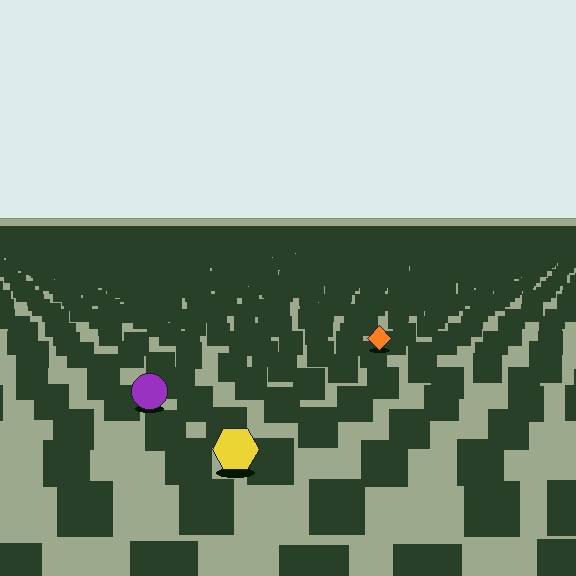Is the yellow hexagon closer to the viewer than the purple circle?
Yes. The yellow hexagon is closer — you can tell from the texture gradient: the ground texture is coarser near it.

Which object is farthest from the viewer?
The orange diamond is farthest from the viewer. It appears smaller and the ground texture around it is denser.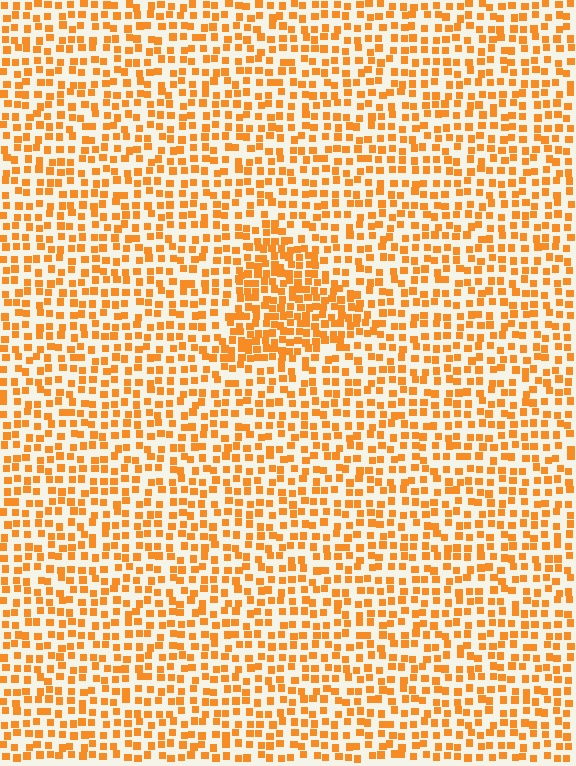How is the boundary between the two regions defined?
The boundary is defined by a change in element density (approximately 1.7x ratio). All elements are the same color, size, and shape.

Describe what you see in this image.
The image contains small orange elements arranged at two different densities. A triangle-shaped region is visible where the elements are more densely packed than the surrounding area.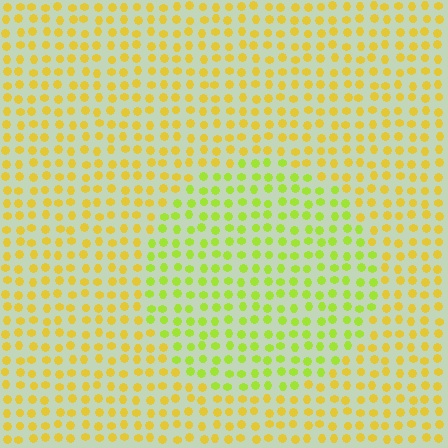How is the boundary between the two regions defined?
The boundary is defined purely by a slight shift in hue (about 34 degrees). Spacing, size, and orientation are identical on both sides.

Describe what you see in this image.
The image is filled with small yellow elements in a uniform arrangement. A circle-shaped region is visible where the elements are tinted to a slightly different hue, forming a subtle color boundary.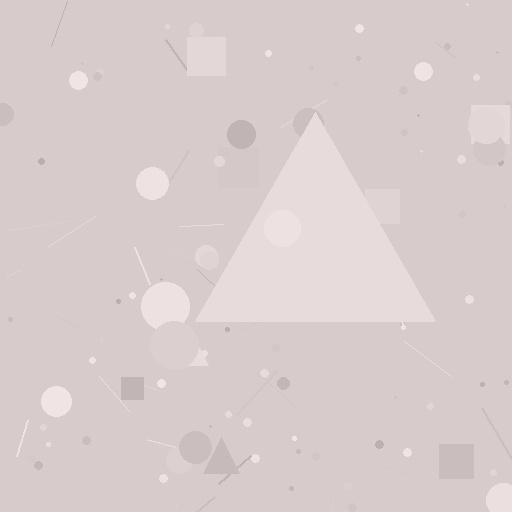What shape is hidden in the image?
A triangle is hidden in the image.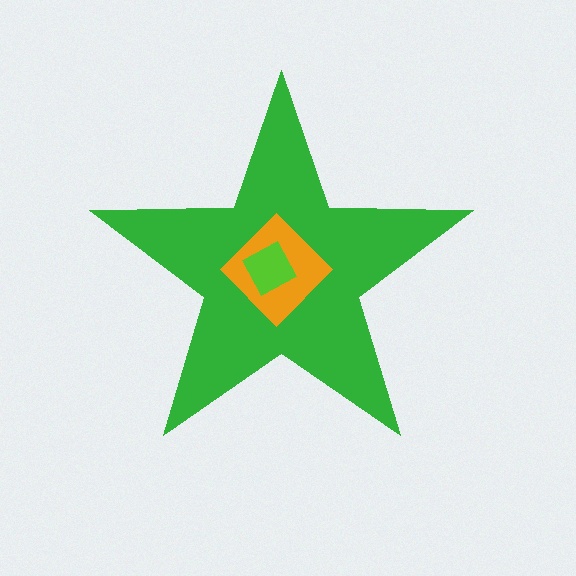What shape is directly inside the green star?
The orange diamond.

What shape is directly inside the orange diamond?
The lime square.